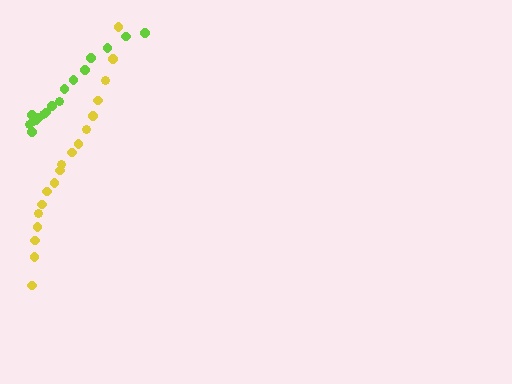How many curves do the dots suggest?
There are 2 distinct paths.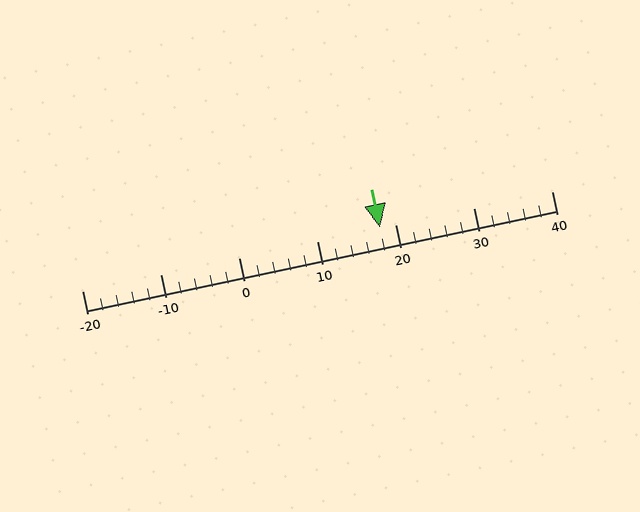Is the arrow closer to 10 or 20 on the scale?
The arrow is closer to 20.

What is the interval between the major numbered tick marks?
The major tick marks are spaced 10 units apart.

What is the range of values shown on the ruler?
The ruler shows values from -20 to 40.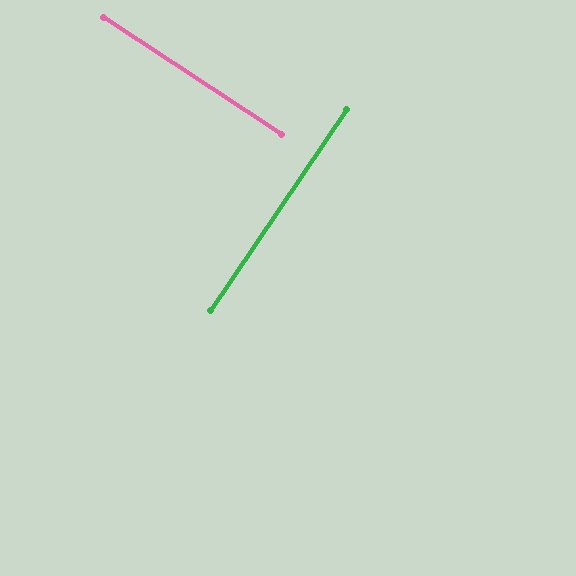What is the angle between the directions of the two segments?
Approximately 89 degrees.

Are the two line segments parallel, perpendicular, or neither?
Perpendicular — they meet at approximately 89°.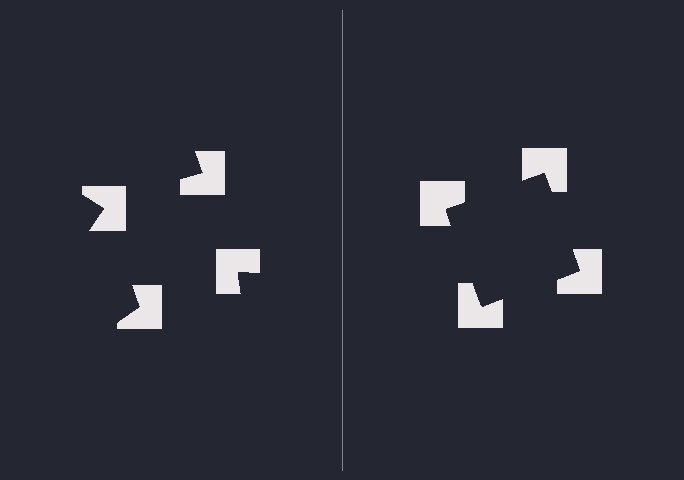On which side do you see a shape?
An illusory square appears on the right side. On the left side the wedge cuts are rotated, so no coherent shape forms.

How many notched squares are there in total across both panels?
8 — 4 on each side.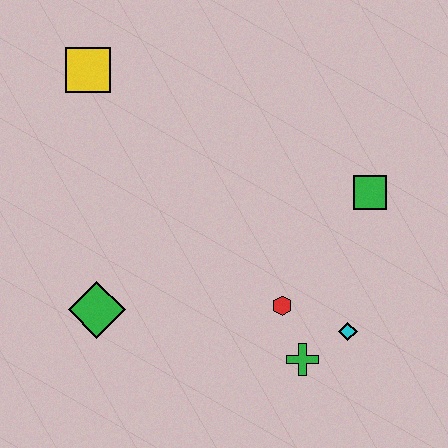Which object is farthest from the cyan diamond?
The yellow square is farthest from the cyan diamond.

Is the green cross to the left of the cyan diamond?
Yes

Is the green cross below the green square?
Yes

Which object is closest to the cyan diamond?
The green cross is closest to the cyan diamond.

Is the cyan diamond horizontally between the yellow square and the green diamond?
No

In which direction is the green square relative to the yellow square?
The green square is to the right of the yellow square.